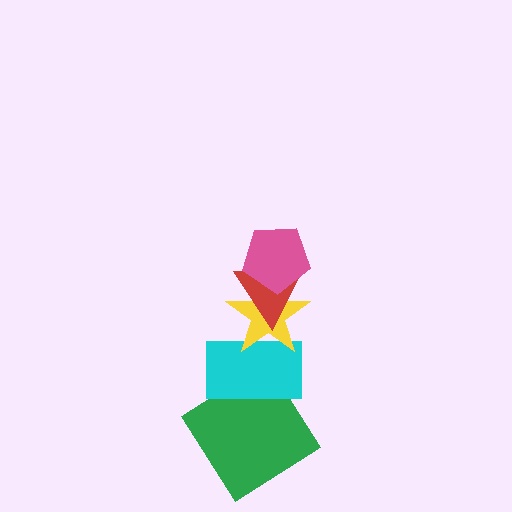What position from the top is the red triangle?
The red triangle is 2nd from the top.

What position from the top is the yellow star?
The yellow star is 3rd from the top.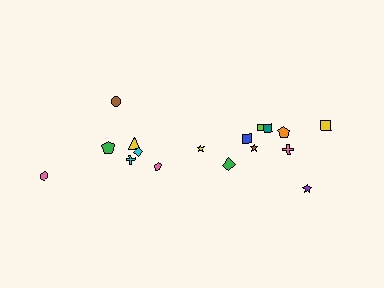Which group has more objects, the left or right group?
The right group.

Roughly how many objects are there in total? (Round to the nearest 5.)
Roughly 15 objects in total.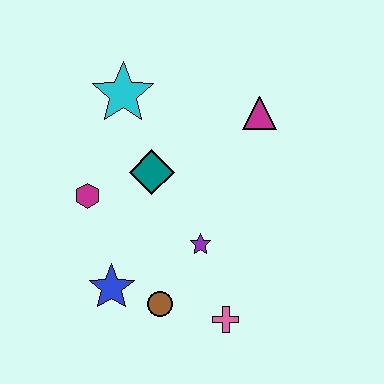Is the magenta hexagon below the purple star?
No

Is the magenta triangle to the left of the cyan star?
No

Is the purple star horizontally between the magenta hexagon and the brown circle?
No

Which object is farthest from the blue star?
The magenta triangle is farthest from the blue star.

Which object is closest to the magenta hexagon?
The teal diamond is closest to the magenta hexagon.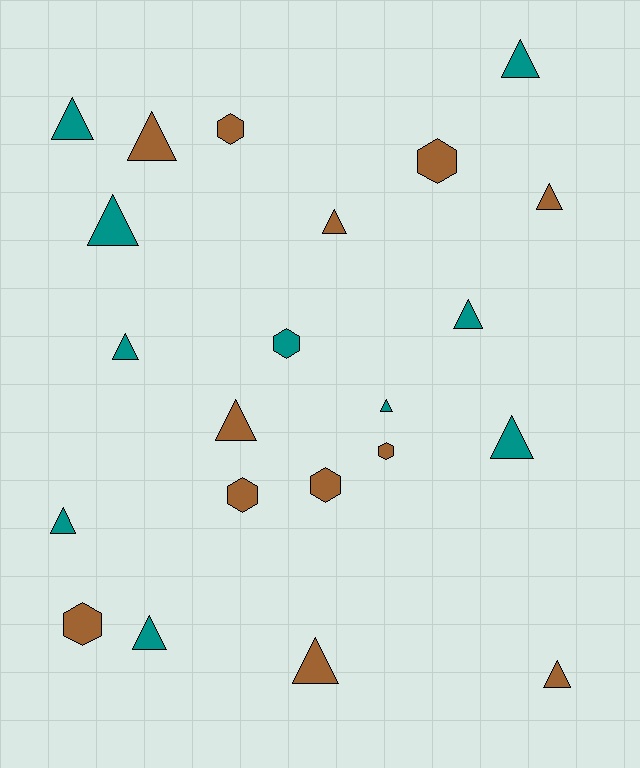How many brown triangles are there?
There are 6 brown triangles.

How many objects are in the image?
There are 22 objects.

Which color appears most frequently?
Brown, with 12 objects.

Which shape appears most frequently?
Triangle, with 15 objects.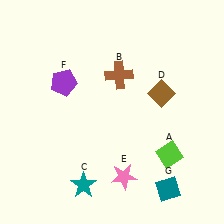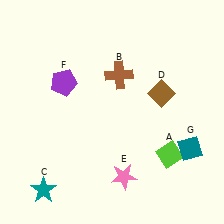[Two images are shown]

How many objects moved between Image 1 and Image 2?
2 objects moved between the two images.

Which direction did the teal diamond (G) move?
The teal diamond (G) moved up.